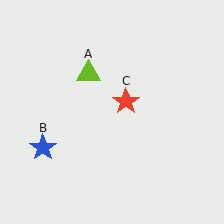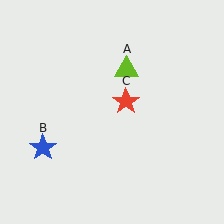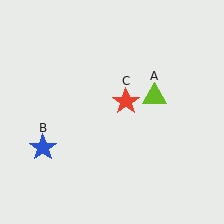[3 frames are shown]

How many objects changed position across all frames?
1 object changed position: lime triangle (object A).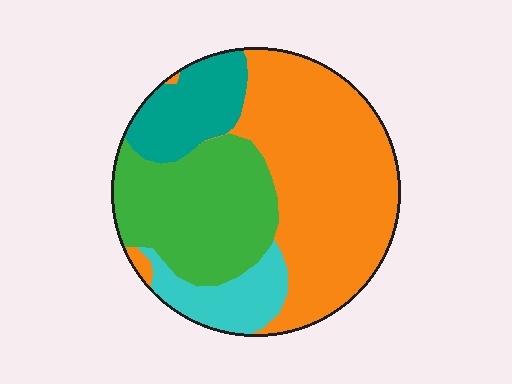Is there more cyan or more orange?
Orange.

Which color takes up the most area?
Orange, at roughly 45%.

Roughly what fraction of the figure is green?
Green takes up between a sixth and a third of the figure.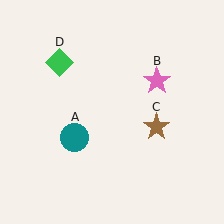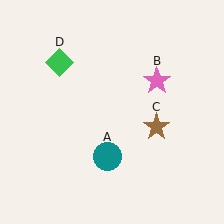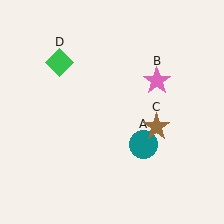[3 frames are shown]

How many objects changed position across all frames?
1 object changed position: teal circle (object A).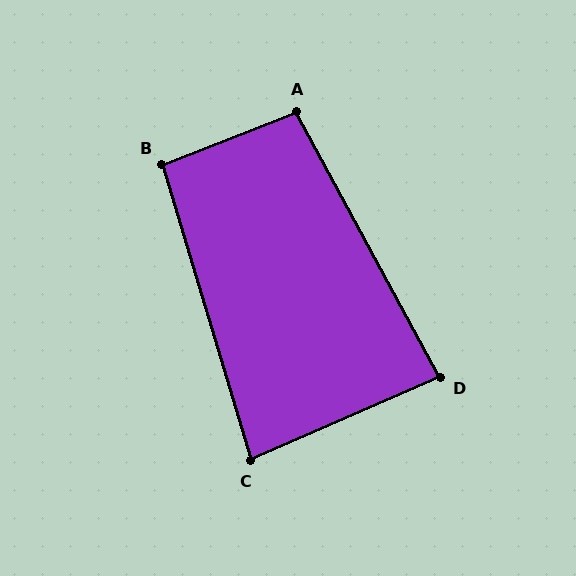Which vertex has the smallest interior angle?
C, at approximately 83 degrees.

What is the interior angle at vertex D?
Approximately 85 degrees (approximately right).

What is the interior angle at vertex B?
Approximately 95 degrees (approximately right).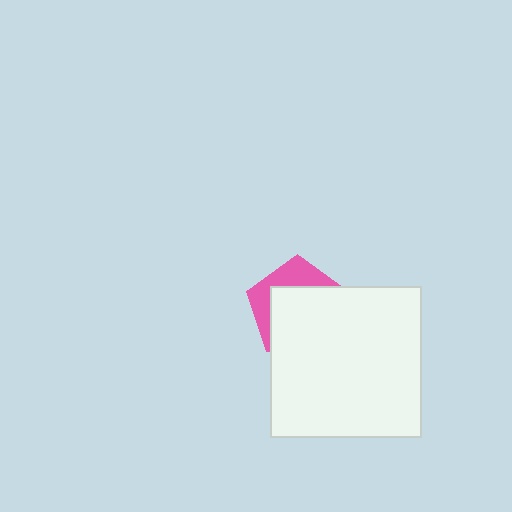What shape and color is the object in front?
The object in front is a white square.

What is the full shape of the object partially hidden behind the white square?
The partially hidden object is a pink pentagon.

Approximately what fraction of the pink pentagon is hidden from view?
Roughly 67% of the pink pentagon is hidden behind the white square.